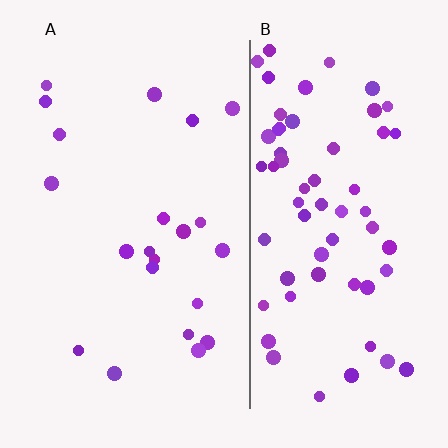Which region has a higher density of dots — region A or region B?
B (the right).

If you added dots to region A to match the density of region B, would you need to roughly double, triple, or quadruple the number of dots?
Approximately triple.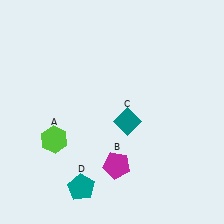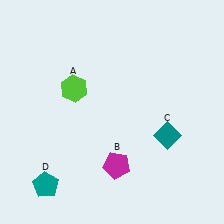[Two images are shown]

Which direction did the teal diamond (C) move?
The teal diamond (C) moved right.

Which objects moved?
The objects that moved are: the lime hexagon (A), the teal diamond (C), the teal pentagon (D).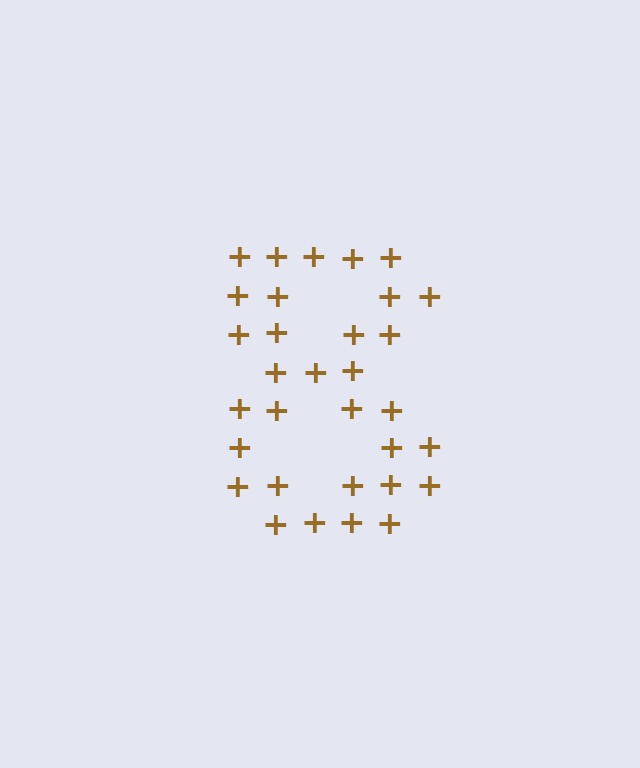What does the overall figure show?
The overall figure shows the digit 8.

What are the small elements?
The small elements are plus signs.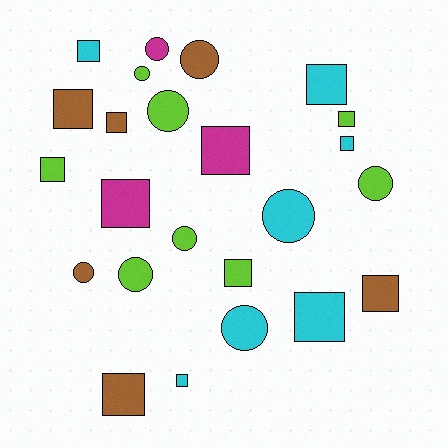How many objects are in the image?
There are 24 objects.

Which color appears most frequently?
Lime, with 8 objects.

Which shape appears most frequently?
Square, with 14 objects.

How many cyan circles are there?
There are 2 cyan circles.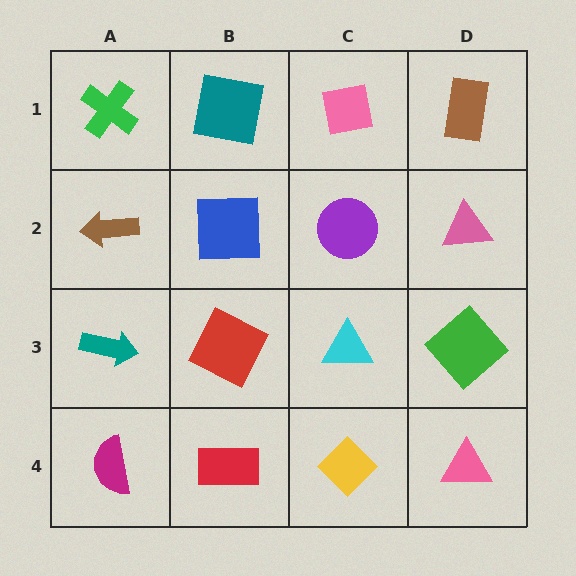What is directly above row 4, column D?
A green diamond.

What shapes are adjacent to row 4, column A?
A teal arrow (row 3, column A), a red rectangle (row 4, column B).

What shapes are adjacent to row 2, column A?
A green cross (row 1, column A), a teal arrow (row 3, column A), a blue square (row 2, column B).